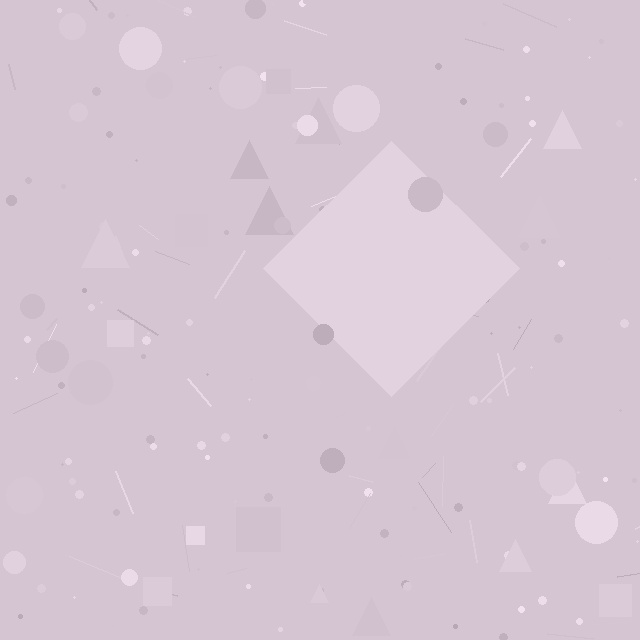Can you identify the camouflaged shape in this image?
The camouflaged shape is a diamond.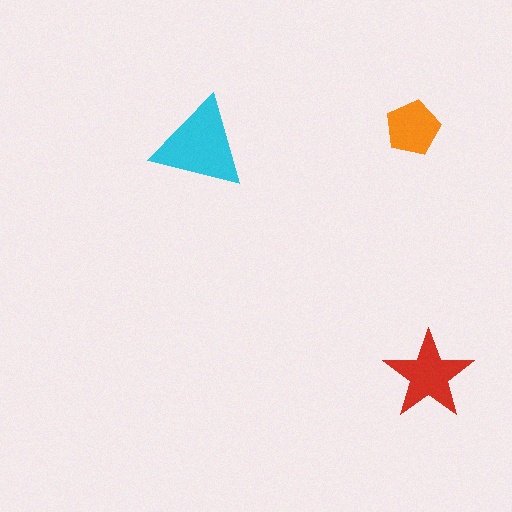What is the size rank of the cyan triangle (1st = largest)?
1st.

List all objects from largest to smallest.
The cyan triangle, the red star, the orange pentagon.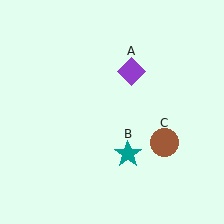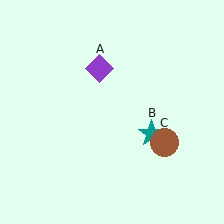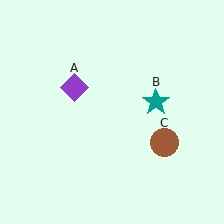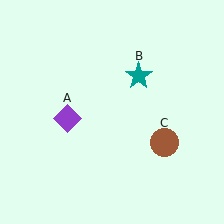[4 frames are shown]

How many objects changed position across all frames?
2 objects changed position: purple diamond (object A), teal star (object B).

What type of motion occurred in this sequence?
The purple diamond (object A), teal star (object B) rotated counterclockwise around the center of the scene.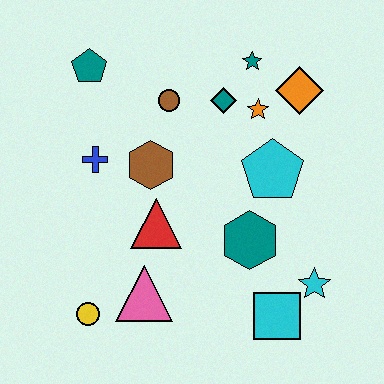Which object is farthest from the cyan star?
The teal pentagon is farthest from the cyan star.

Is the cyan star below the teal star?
Yes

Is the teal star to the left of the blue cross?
No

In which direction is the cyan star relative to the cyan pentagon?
The cyan star is below the cyan pentagon.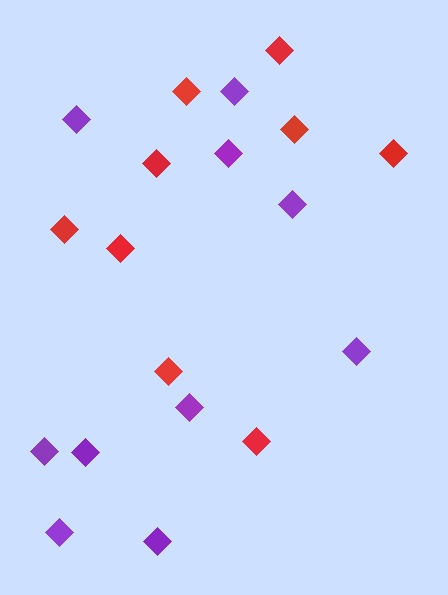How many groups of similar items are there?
There are 2 groups: one group of purple diamonds (10) and one group of red diamonds (9).